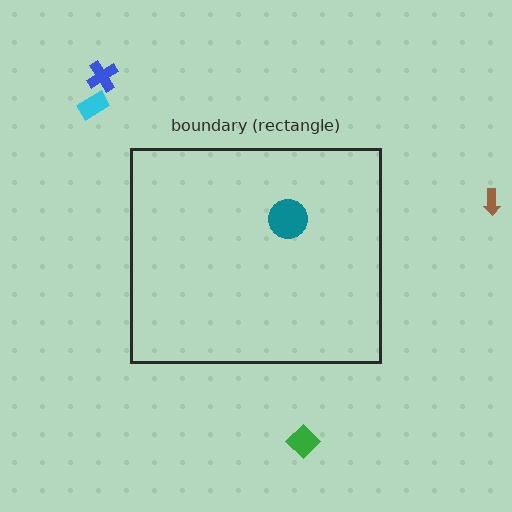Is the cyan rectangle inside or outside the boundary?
Outside.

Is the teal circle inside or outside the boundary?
Inside.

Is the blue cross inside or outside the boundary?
Outside.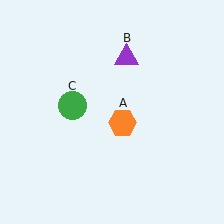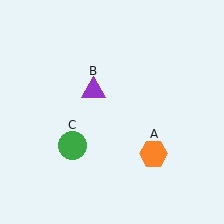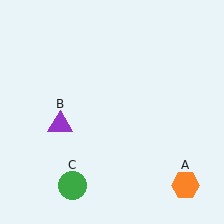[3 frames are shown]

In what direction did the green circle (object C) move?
The green circle (object C) moved down.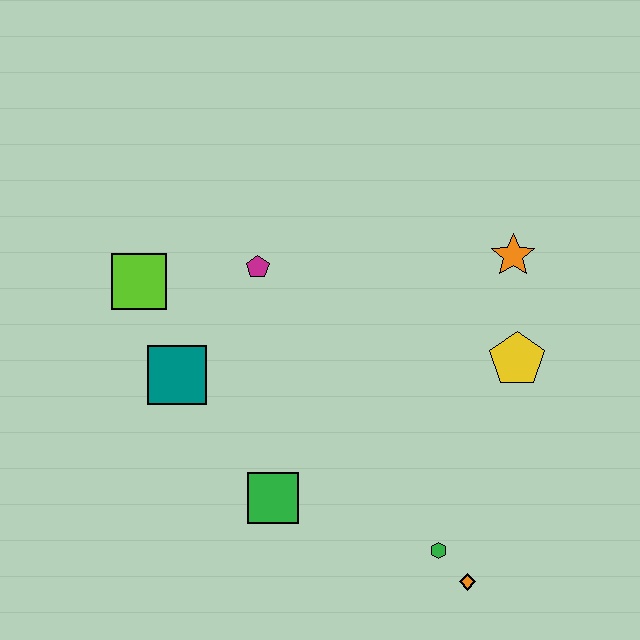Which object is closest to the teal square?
The lime square is closest to the teal square.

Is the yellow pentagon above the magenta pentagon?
No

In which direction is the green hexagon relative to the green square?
The green hexagon is to the right of the green square.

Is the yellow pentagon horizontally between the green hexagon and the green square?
No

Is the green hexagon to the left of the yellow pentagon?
Yes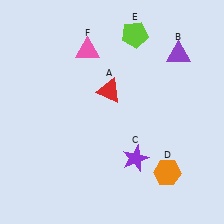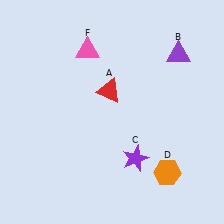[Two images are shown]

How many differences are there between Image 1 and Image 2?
There is 1 difference between the two images.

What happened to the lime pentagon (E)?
The lime pentagon (E) was removed in Image 2. It was in the top-right area of Image 1.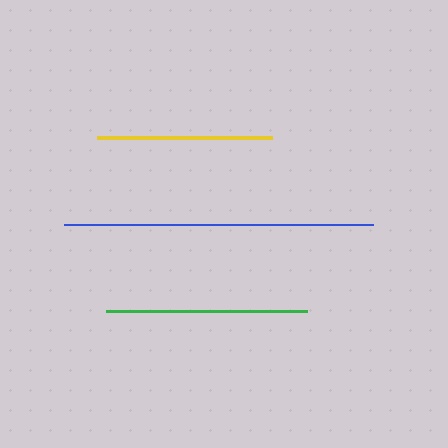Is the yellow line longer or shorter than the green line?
The green line is longer than the yellow line.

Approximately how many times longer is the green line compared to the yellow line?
The green line is approximately 1.2 times the length of the yellow line.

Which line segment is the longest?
The blue line is the longest at approximately 309 pixels.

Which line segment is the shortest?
The yellow line is the shortest at approximately 175 pixels.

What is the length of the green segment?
The green segment is approximately 201 pixels long.